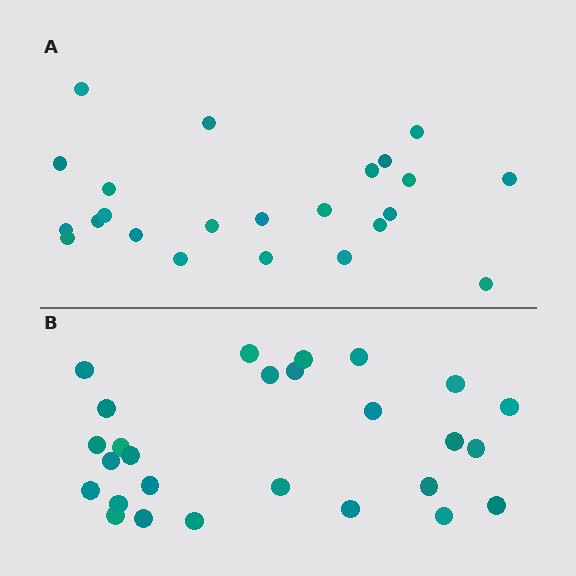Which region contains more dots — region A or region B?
Region B (the bottom region) has more dots.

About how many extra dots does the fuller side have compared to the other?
Region B has about 4 more dots than region A.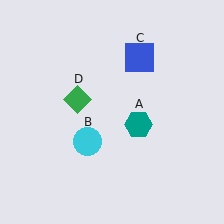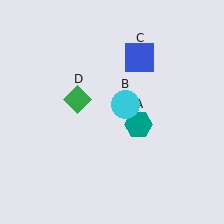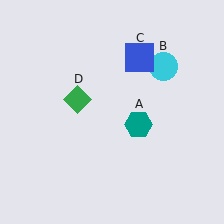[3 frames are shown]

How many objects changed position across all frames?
1 object changed position: cyan circle (object B).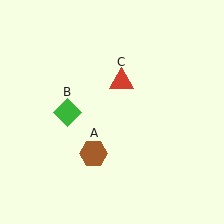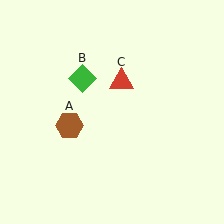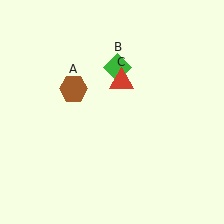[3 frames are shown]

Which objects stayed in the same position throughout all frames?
Red triangle (object C) remained stationary.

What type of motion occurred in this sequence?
The brown hexagon (object A), green diamond (object B) rotated clockwise around the center of the scene.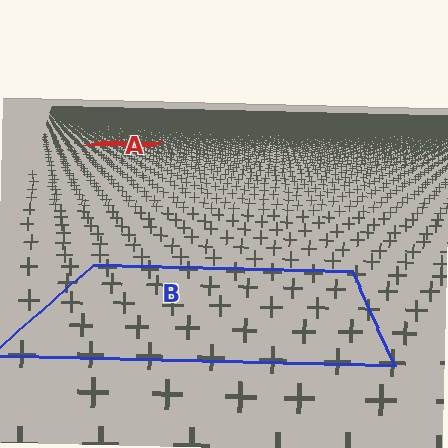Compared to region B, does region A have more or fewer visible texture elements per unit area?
Region A has more texture elements per unit area — they are packed more densely because it is farther away.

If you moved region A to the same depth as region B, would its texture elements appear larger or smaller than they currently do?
They would appear larger. At a closer depth, the same texture elements are projected at a bigger on-screen size.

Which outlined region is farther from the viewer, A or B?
Region A is farther from the viewer — the texture elements inside it appear smaller and more densely packed.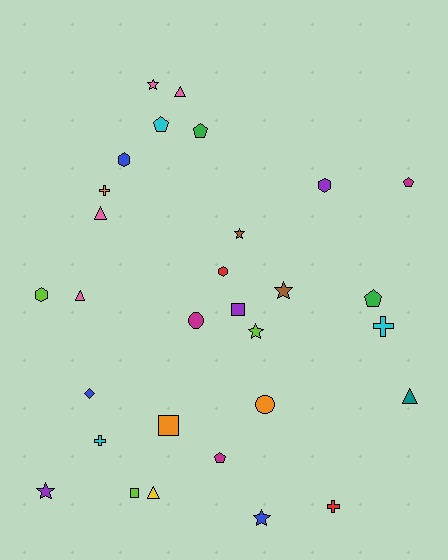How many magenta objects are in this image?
There are 3 magenta objects.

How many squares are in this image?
There are 3 squares.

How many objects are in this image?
There are 30 objects.